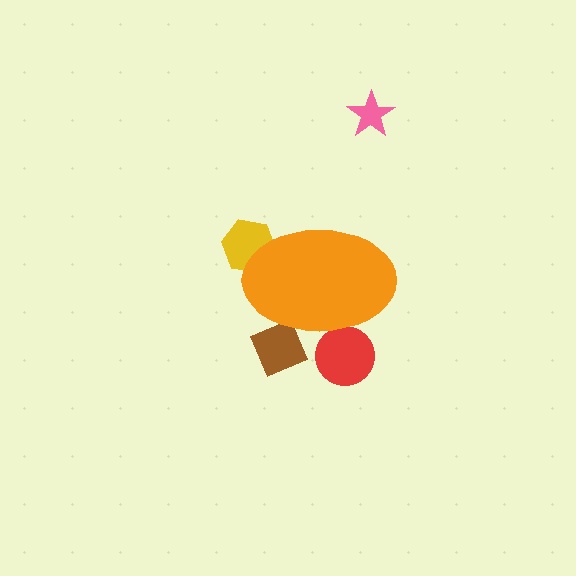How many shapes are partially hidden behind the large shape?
3 shapes are partially hidden.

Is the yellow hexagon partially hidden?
Yes, the yellow hexagon is partially hidden behind the orange ellipse.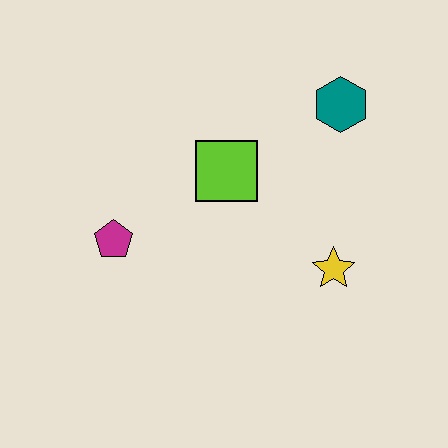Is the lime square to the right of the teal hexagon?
No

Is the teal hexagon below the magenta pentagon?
No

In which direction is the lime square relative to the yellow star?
The lime square is to the left of the yellow star.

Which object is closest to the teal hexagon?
The lime square is closest to the teal hexagon.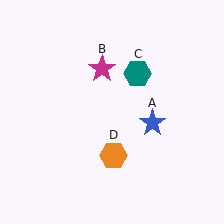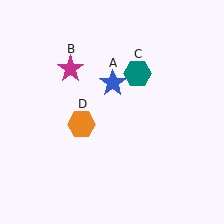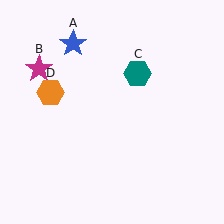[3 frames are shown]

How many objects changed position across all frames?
3 objects changed position: blue star (object A), magenta star (object B), orange hexagon (object D).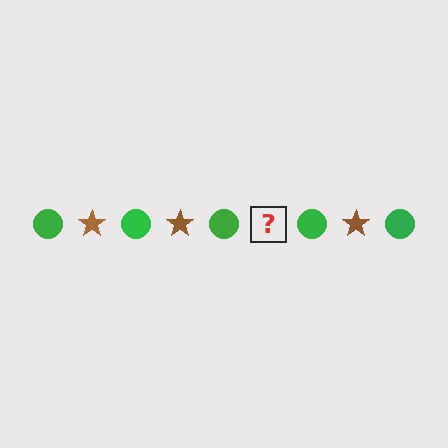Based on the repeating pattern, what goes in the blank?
The blank should be a brown star.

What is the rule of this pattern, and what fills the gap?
The rule is that the pattern alternates between green circle and brown star. The gap should be filled with a brown star.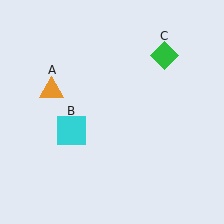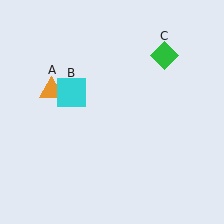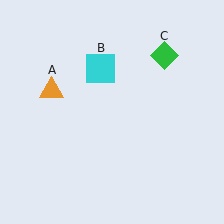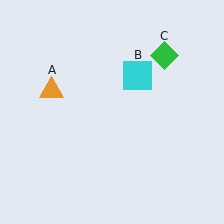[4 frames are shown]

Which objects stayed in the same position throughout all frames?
Orange triangle (object A) and green diamond (object C) remained stationary.